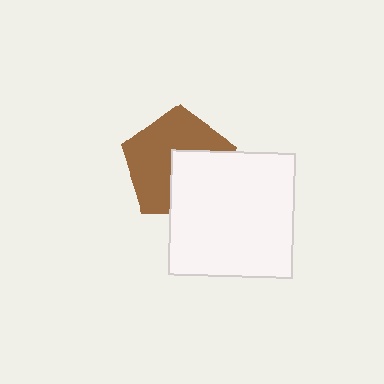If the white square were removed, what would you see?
You would see the complete brown pentagon.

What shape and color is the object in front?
The object in front is a white square.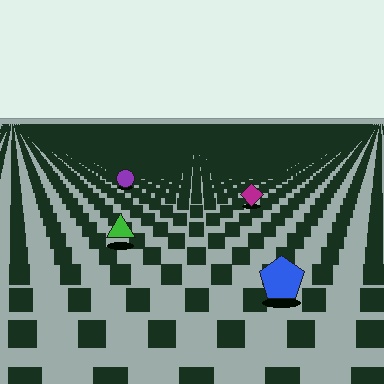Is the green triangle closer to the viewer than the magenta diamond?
Yes. The green triangle is closer — you can tell from the texture gradient: the ground texture is coarser near it.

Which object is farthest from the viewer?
The purple circle is farthest from the viewer. It appears smaller and the ground texture around it is denser.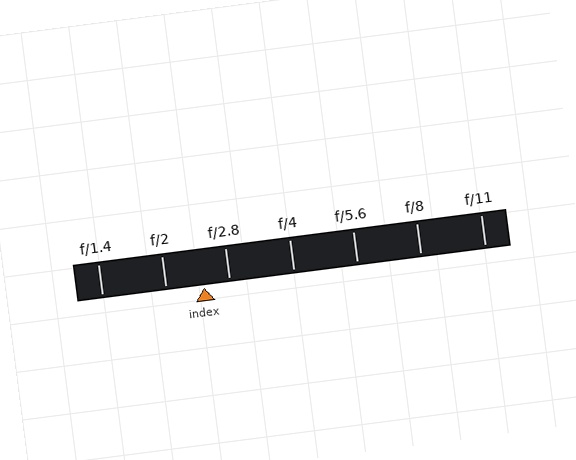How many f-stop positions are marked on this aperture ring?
There are 7 f-stop positions marked.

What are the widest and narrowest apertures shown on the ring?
The widest aperture shown is f/1.4 and the narrowest is f/11.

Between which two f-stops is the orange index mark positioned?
The index mark is between f/2 and f/2.8.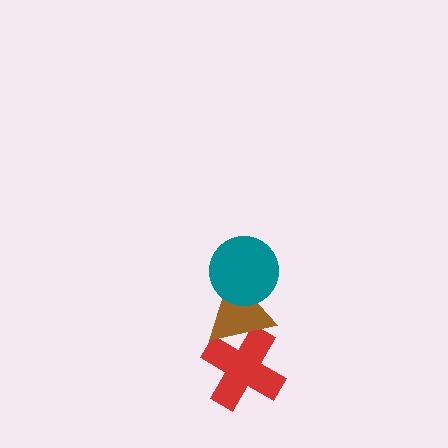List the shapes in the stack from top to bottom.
From top to bottom: the teal circle, the brown triangle, the red cross.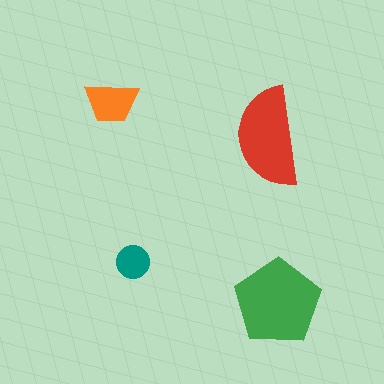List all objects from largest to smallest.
The green pentagon, the red semicircle, the orange trapezoid, the teal circle.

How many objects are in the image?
There are 4 objects in the image.